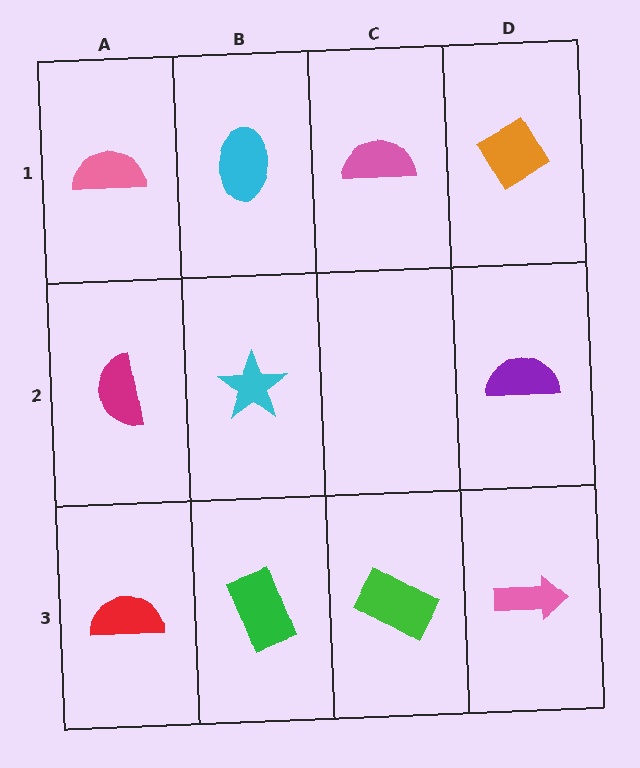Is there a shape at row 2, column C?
No, that cell is empty.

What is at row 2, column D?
A purple semicircle.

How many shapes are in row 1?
4 shapes.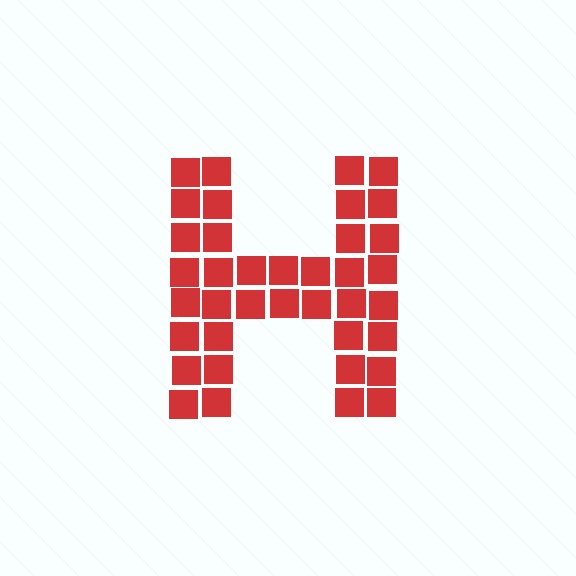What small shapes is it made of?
It is made of small squares.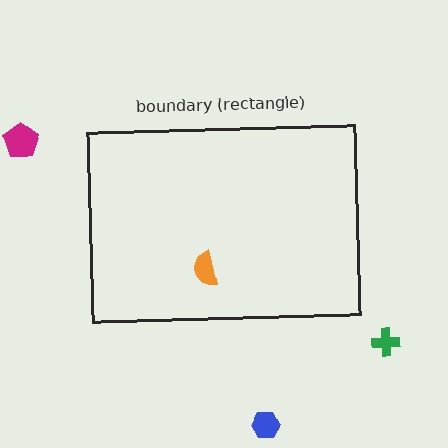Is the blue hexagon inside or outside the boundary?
Outside.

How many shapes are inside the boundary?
1 inside, 3 outside.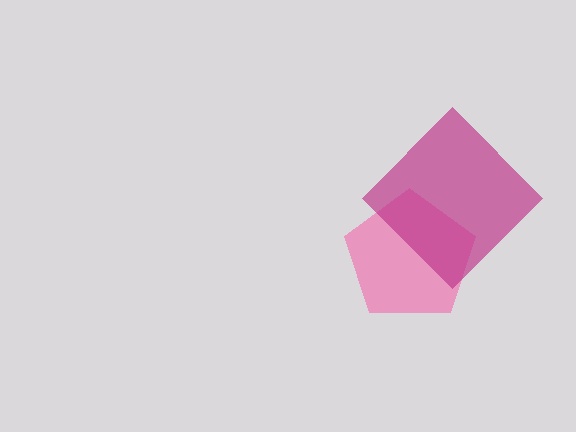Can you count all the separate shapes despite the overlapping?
Yes, there are 2 separate shapes.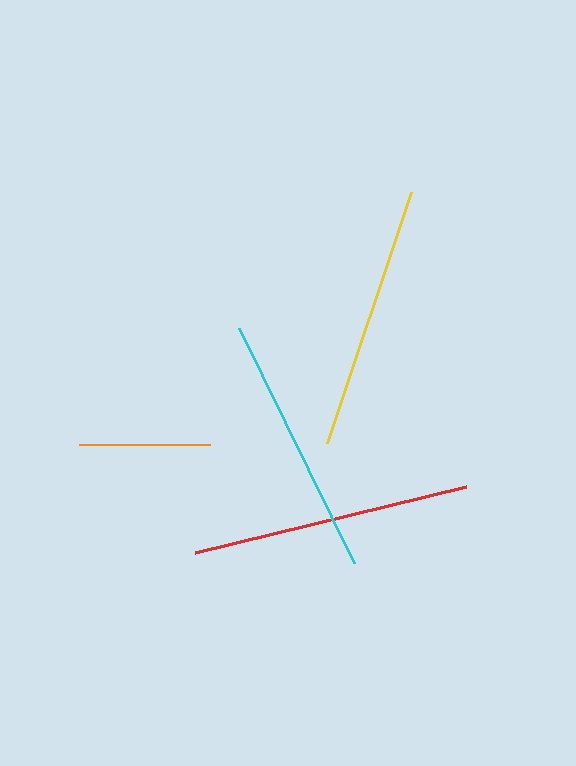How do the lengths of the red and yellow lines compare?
The red and yellow lines are approximately the same length.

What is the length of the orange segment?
The orange segment is approximately 132 pixels long.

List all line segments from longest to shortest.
From longest to shortest: red, yellow, cyan, orange.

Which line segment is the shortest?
The orange line is the shortest at approximately 132 pixels.